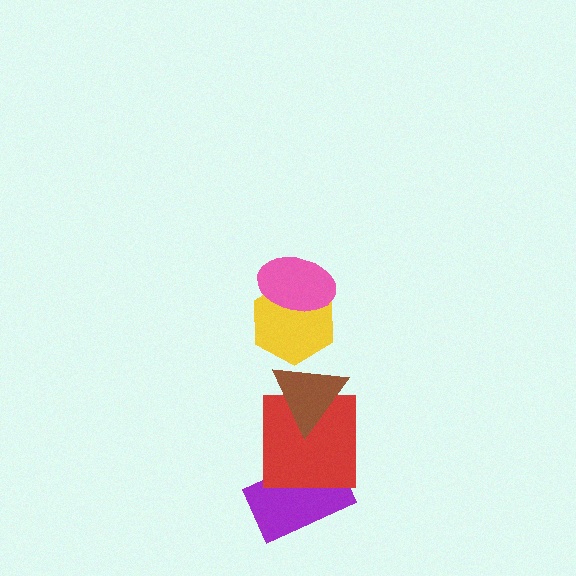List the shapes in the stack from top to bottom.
From top to bottom: the pink ellipse, the yellow hexagon, the brown triangle, the red square, the purple rectangle.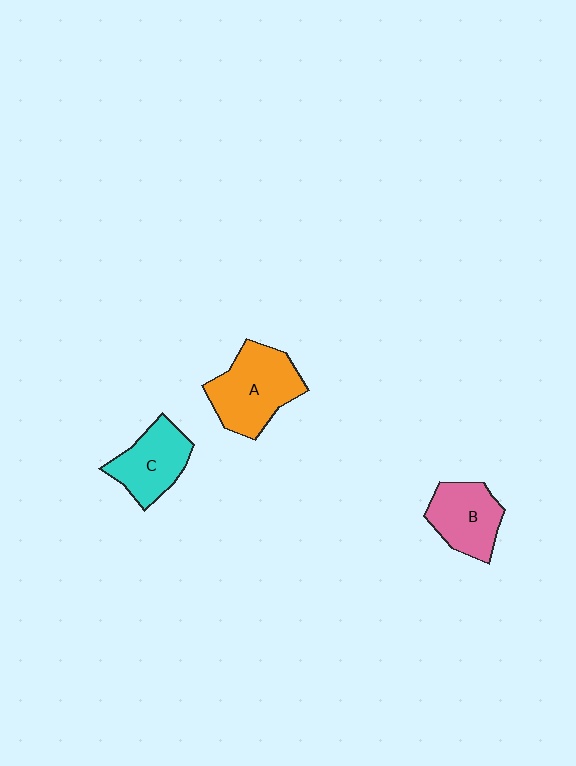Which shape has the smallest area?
Shape B (pink).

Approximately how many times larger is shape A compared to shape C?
Approximately 1.3 times.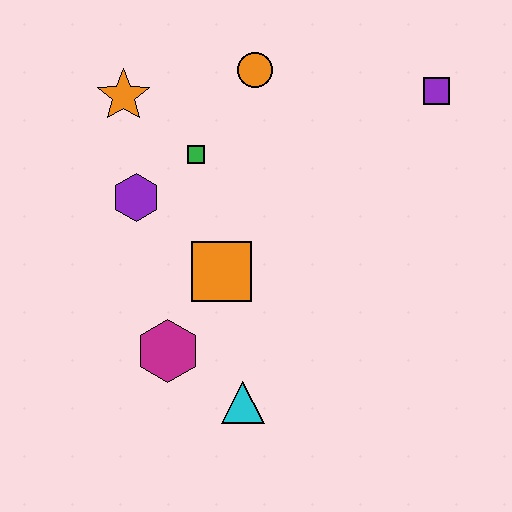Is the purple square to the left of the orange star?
No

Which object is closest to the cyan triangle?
The magenta hexagon is closest to the cyan triangle.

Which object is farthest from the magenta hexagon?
The purple square is farthest from the magenta hexagon.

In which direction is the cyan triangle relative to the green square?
The cyan triangle is below the green square.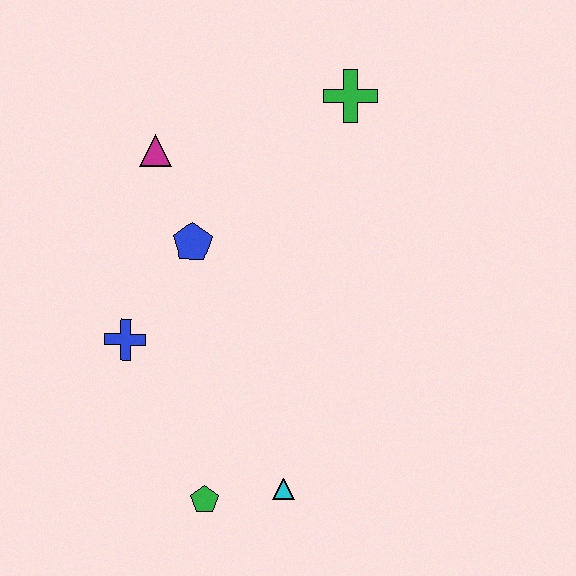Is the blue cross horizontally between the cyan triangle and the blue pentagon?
No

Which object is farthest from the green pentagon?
The green cross is farthest from the green pentagon.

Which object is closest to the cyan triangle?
The green pentagon is closest to the cyan triangle.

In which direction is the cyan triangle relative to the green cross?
The cyan triangle is below the green cross.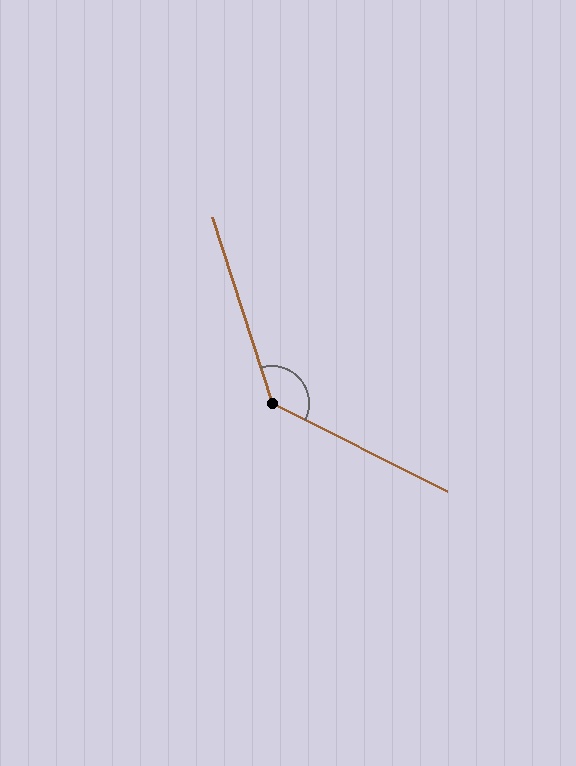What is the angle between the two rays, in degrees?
Approximately 134 degrees.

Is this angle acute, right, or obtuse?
It is obtuse.